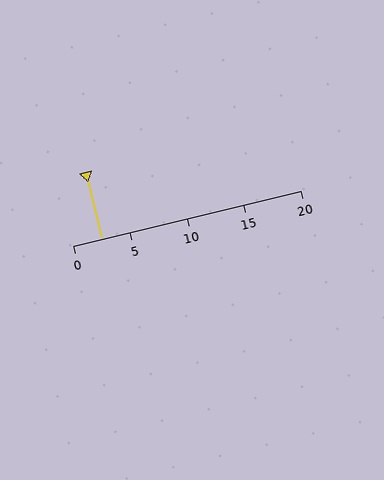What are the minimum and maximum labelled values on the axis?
The axis runs from 0 to 20.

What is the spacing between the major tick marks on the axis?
The major ticks are spaced 5 apart.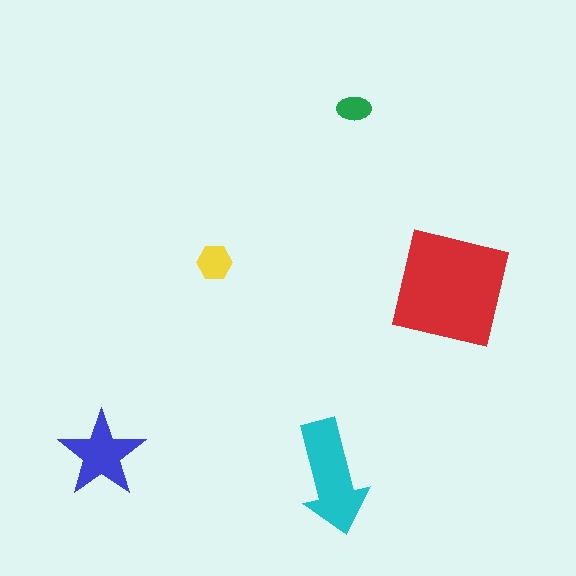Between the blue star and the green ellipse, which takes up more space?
The blue star.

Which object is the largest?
The red square.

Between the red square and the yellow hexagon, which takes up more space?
The red square.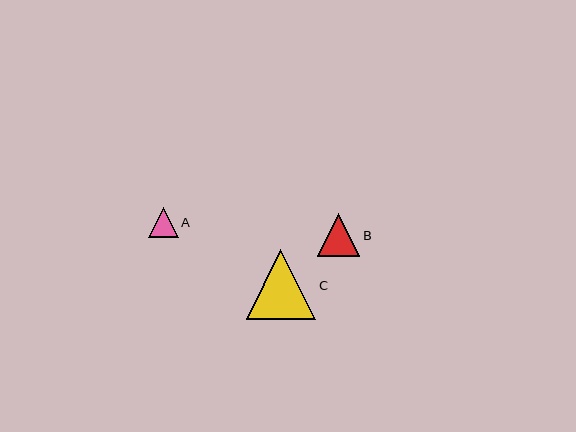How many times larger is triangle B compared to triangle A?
Triangle B is approximately 1.4 times the size of triangle A.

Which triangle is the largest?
Triangle C is the largest with a size of approximately 69 pixels.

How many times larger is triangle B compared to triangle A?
Triangle B is approximately 1.4 times the size of triangle A.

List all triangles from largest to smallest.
From largest to smallest: C, B, A.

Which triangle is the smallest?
Triangle A is the smallest with a size of approximately 30 pixels.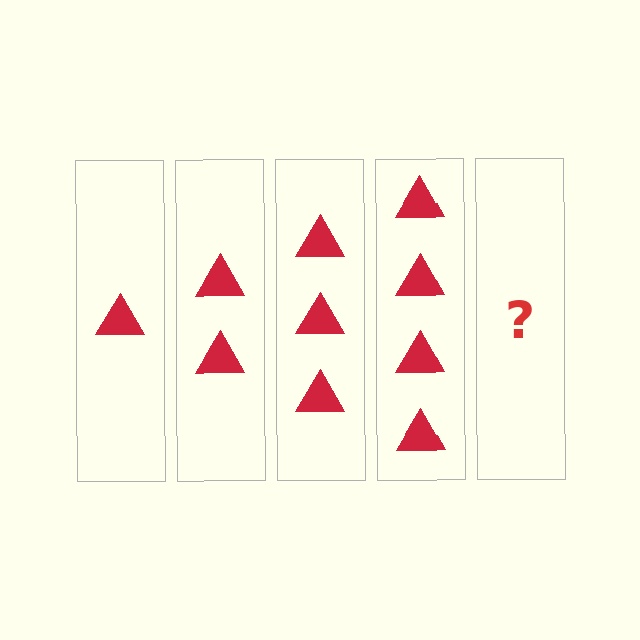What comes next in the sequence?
The next element should be 5 triangles.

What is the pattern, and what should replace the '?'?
The pattern is that each step adds one more triangle. The '?' should be 5 triangles.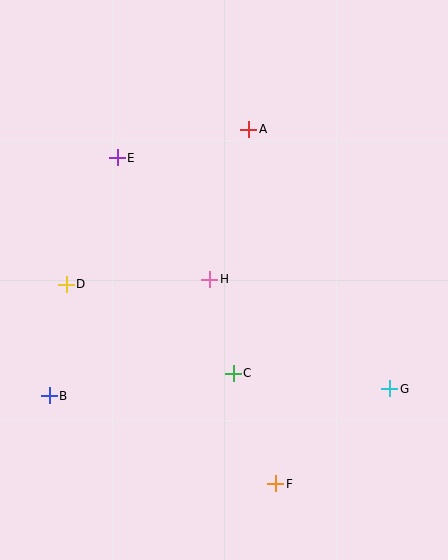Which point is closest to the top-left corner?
Point E is closest to the top-left corner.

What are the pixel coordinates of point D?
Point D is at (66, 284).